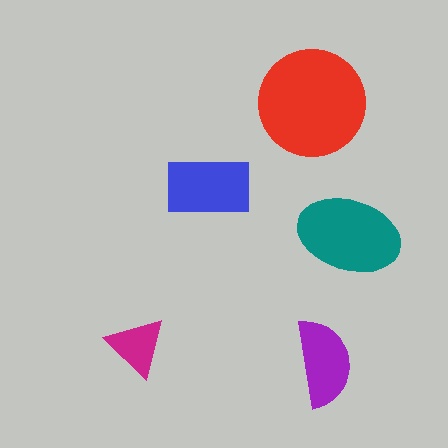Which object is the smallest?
The magenta triangle.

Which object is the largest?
The red circle.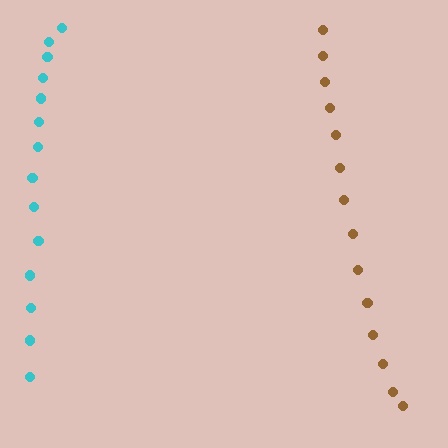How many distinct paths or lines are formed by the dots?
There are 2 distinct paths.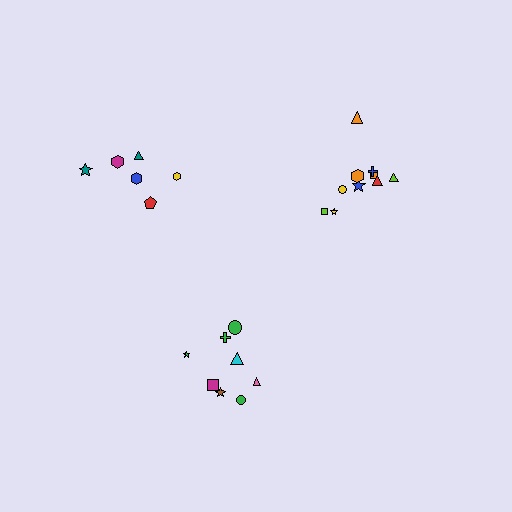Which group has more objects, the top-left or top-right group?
The top-right group.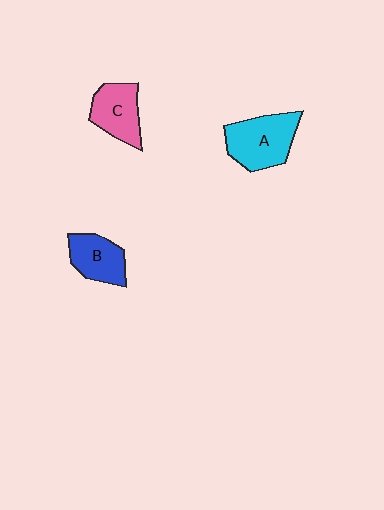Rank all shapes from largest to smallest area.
From largest to smallest: A (cyan), C (pink), B (blue).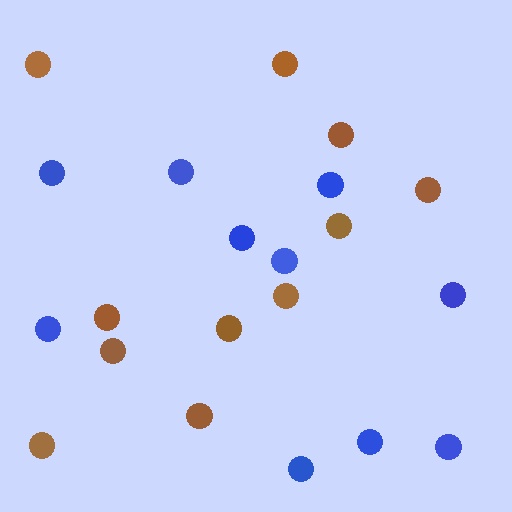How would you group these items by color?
There are 2 groups: one group of brown circles (11) and one group of blue circles (10).